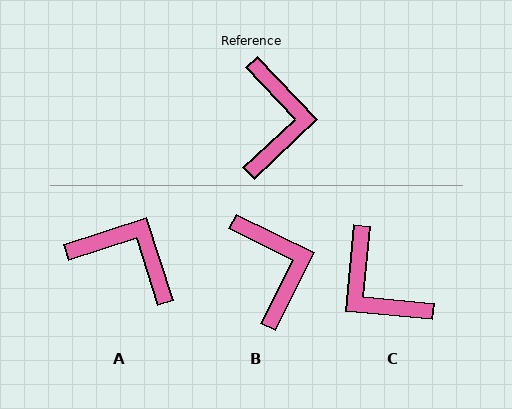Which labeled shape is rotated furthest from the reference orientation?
C, about 139 degrees away.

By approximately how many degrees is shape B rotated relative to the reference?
Approximately 20 degrees counter-clockwise.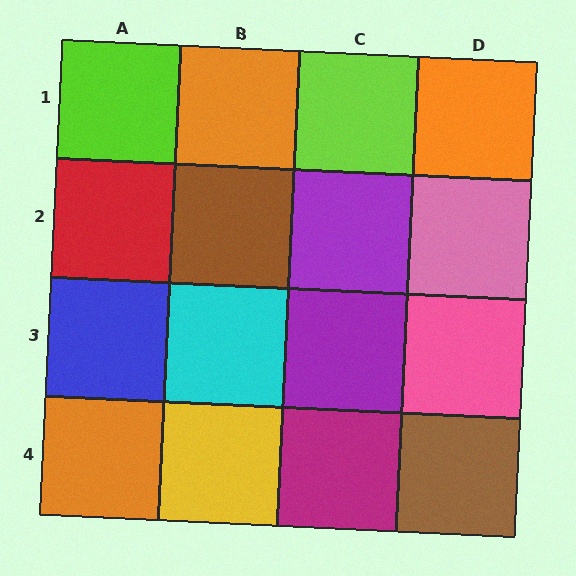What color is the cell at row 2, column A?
Red.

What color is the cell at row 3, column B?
Cyan.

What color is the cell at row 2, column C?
Purple.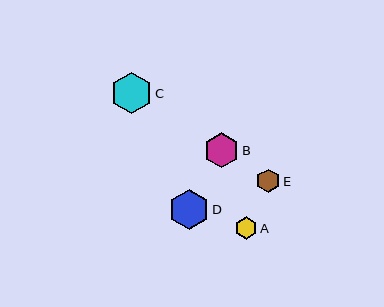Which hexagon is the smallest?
Hexagon A is the smallest with a size of approximately 22 pixels.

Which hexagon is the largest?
Hexagon C is the largest with a size of approximately 42 pixels.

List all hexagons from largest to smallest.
From largest to smallest: C, D, B, E, A.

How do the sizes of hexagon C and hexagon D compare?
Hexagon C and hexagon D are approximately the same size.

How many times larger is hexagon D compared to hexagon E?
Hexagon D is approximately 1.8 times the size of hexagon E.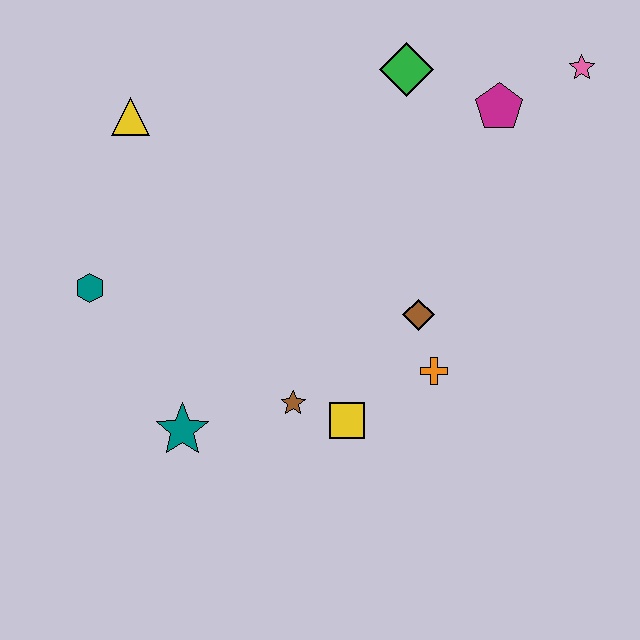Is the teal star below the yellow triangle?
Yes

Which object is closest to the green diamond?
The magenta pentagon is closest to the green diamond.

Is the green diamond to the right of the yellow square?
Yes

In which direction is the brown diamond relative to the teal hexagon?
The brown diamond is to the right of the teal hexagon.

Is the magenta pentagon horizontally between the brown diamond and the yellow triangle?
No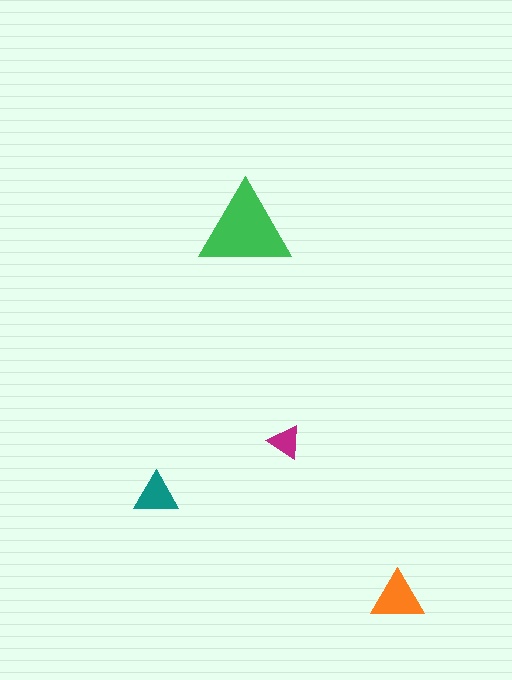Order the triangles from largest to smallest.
the green one, the orange one, the teal one, the magenta one.